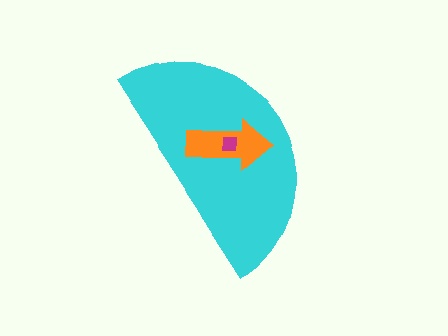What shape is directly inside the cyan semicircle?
The orange arrow.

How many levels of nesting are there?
3.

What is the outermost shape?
The cyan semicircle.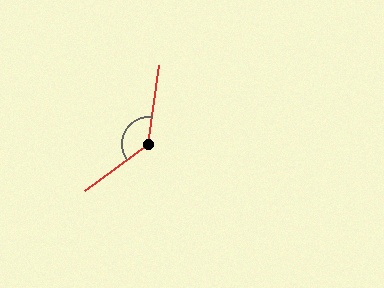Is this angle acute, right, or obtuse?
It is obtuse.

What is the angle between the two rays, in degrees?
Approximately 134 degrees.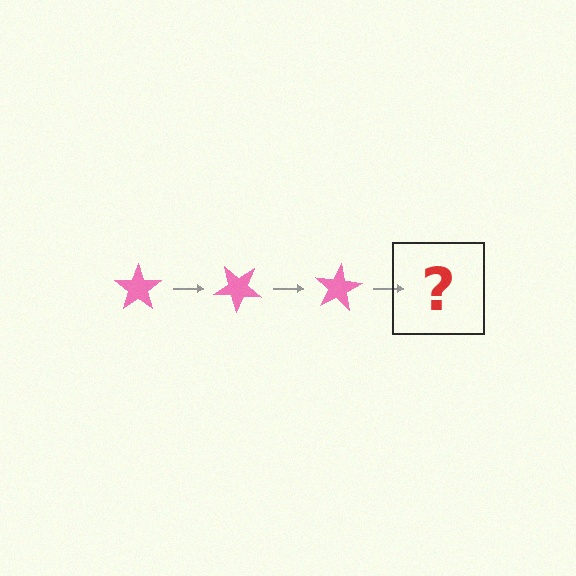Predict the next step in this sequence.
The next step is a pink star rotated 120 degrees.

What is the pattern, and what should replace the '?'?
The pattern is that the star rotates 40 degrees each step. The '?' should be a pink star rotated 120 degrees.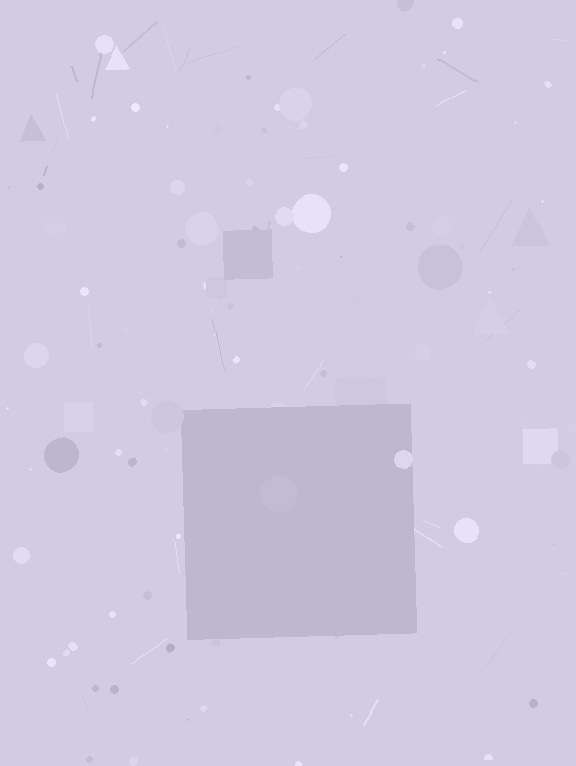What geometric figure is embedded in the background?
A square is embedded in the background.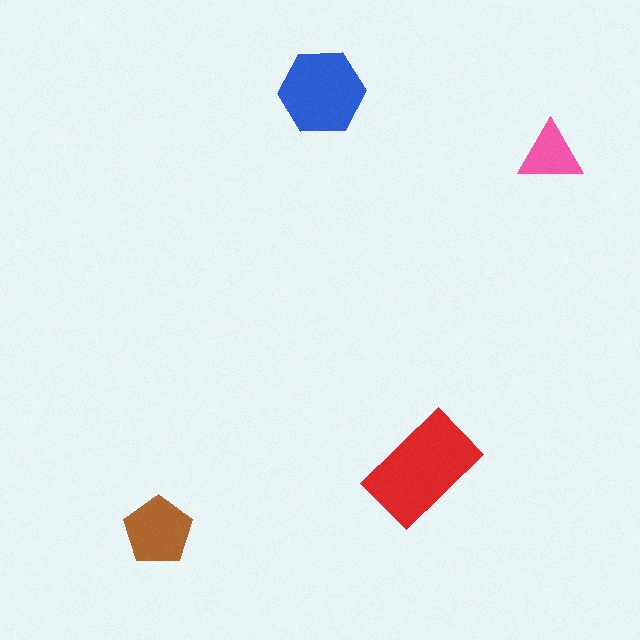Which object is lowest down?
The brown pentagon is bottommost.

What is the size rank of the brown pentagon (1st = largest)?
3rd.